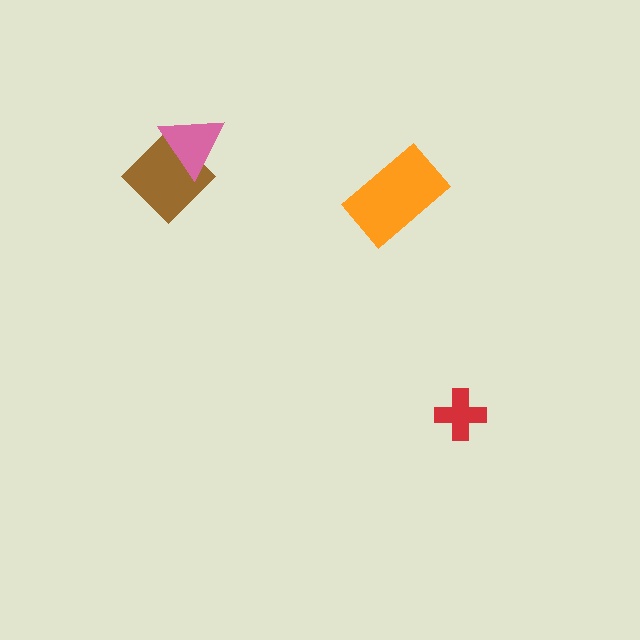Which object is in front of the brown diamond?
The pink triangle is in front of the brown diamond.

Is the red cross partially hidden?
No, no other shape covers it.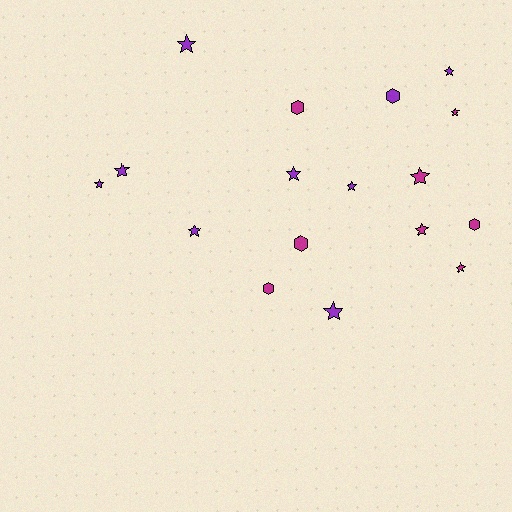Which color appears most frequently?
Purple, with 9 objects.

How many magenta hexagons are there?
There are 4 magenta hexagons.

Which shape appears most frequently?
Star, with 12 objects.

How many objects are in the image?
There are 17 objects.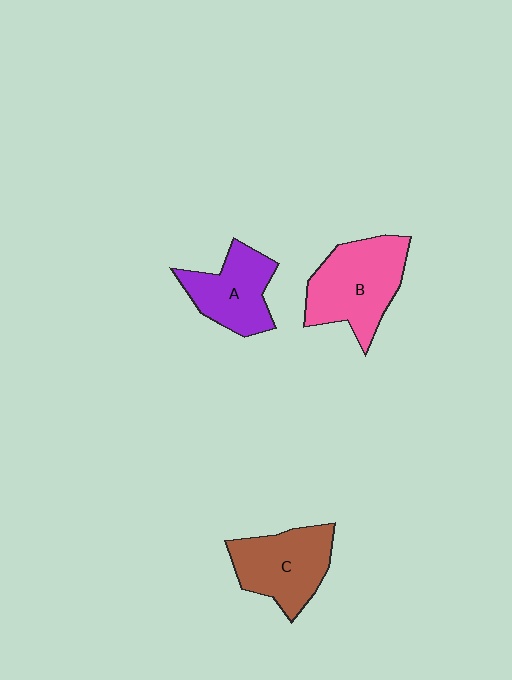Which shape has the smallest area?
Shape A (purple).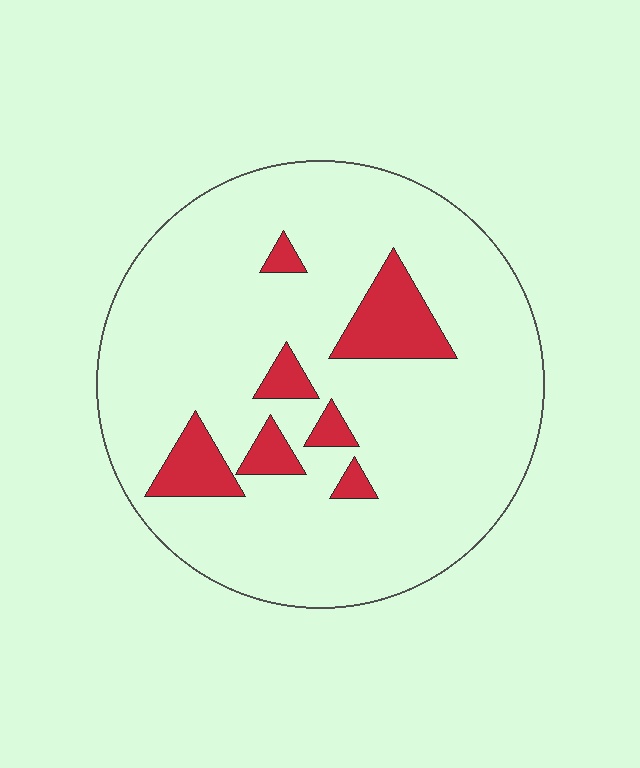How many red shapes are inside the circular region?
7.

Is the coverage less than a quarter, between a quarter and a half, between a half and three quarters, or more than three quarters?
Less than a quarter.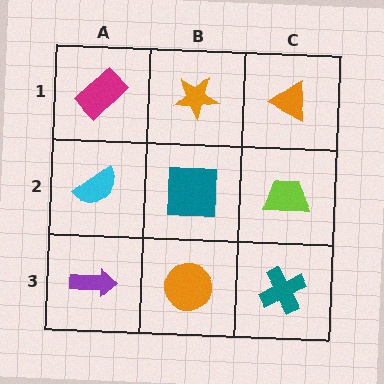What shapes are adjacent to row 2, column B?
An orange star (row 1, column B), an orange circle (row 3, column B), a cyan semicircle (row 2, column A), a lime trapezoid (row 2, column C).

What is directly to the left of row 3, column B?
A purple arrow.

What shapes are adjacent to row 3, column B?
A teal square (row 2, column B), a purple arrow (row 3, column A), a teal cross (row 3, column C).